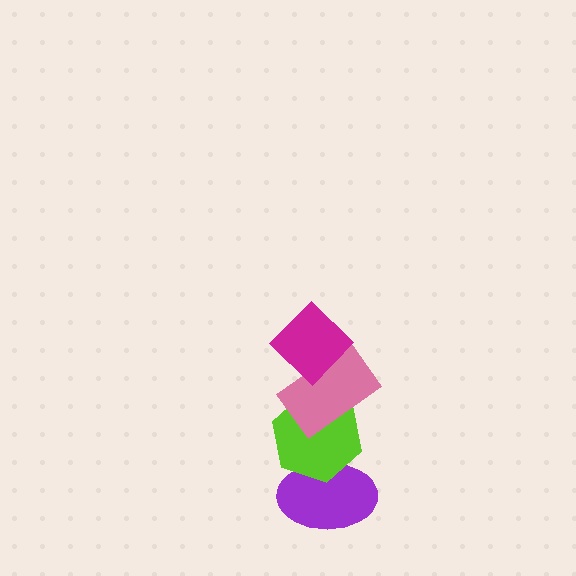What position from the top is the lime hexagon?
The lime hexagon is 3rd from the top.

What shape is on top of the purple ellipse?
The lime hexagon is on top of the purple ellipse.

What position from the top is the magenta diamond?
The magenta diamond is 1st from the top.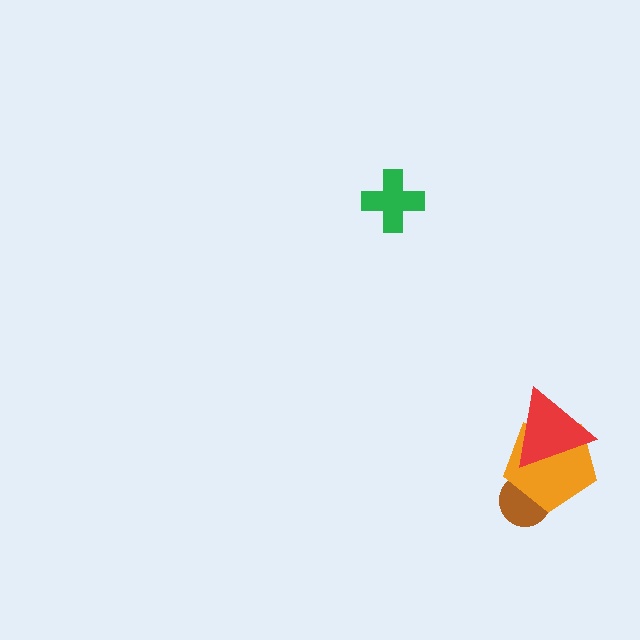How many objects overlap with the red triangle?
1 object overlaps with the red triangle.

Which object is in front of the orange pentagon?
The red triangle is in front of the orange pentagon.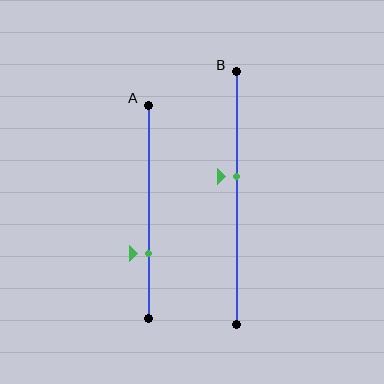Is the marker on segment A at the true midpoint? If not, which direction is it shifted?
No, the marker on segment A is shifted downward by about 20% of the segment length.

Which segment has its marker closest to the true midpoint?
Segment B has its marker closest to the true midpoint.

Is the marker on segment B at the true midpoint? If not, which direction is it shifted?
No, the marker on segment B is shifted upward by about 8% of the segment length.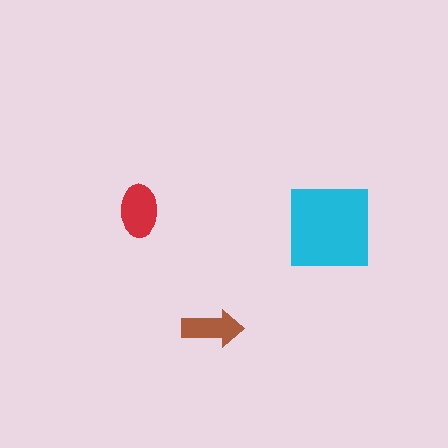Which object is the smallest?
The brown arrow.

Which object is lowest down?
The brown arrow is bottommost.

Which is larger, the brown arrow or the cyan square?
The cyan square.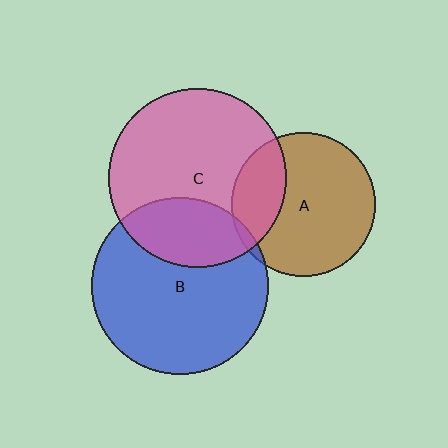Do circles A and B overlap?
Yes.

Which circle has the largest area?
Circle C (pink).